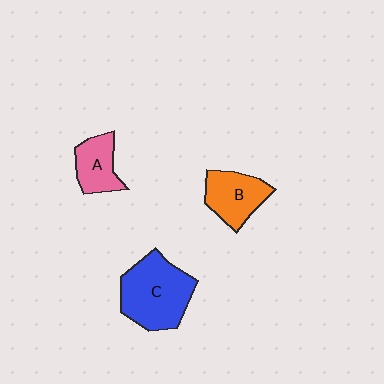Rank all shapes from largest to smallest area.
From largest to smallest: C (blue), B (orange), A (pink).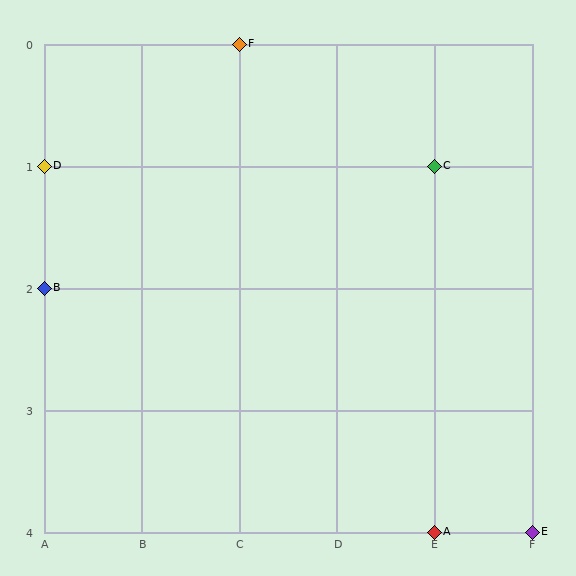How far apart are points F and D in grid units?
Points F and D are 2 columns and 1 row apart (about 2.2 grid units diagonally).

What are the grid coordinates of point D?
Point D is at grid coordinates (A, 1).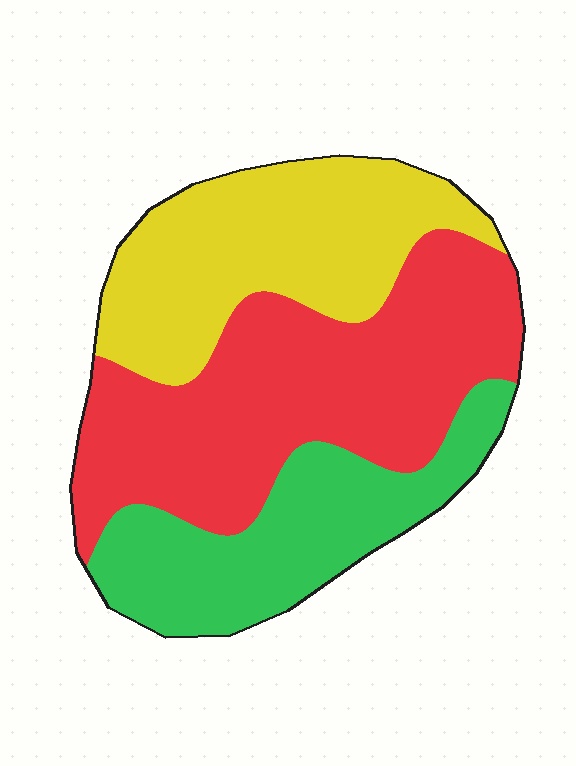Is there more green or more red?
Red.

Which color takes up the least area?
Green, at roughly 25%.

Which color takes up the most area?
Red, at roughly 45%.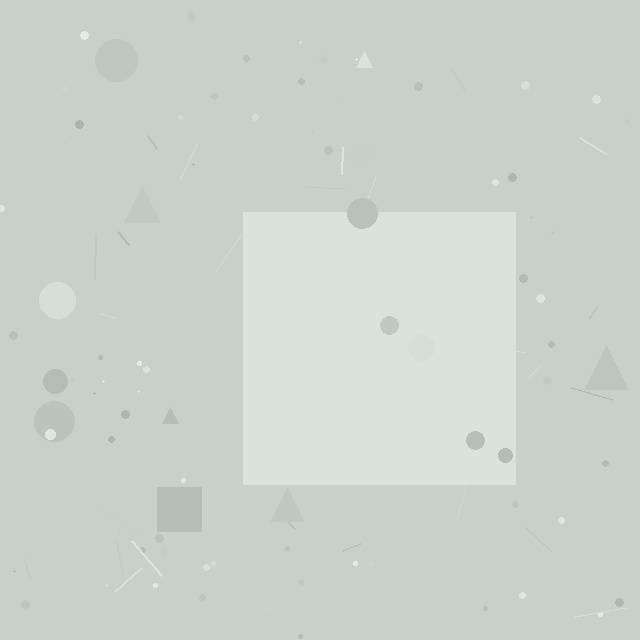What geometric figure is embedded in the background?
A square is embedded in the background.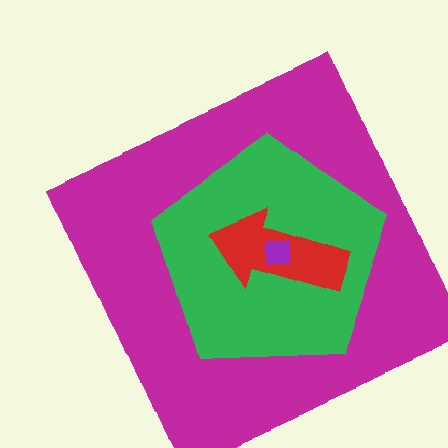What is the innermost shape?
The purple square.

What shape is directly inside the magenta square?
The green pentagon.